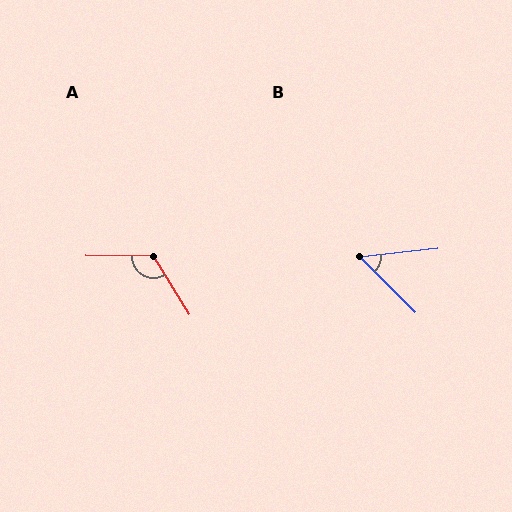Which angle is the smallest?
B, at approximately 51 degrees.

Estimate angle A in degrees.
Approximately 122 degrees.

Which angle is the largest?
A, at approximately 122 degrees.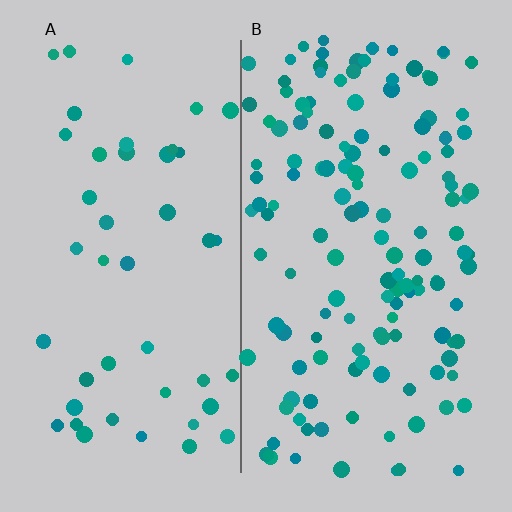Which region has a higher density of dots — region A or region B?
B (the right).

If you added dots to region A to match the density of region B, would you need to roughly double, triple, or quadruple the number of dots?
Approximately triple.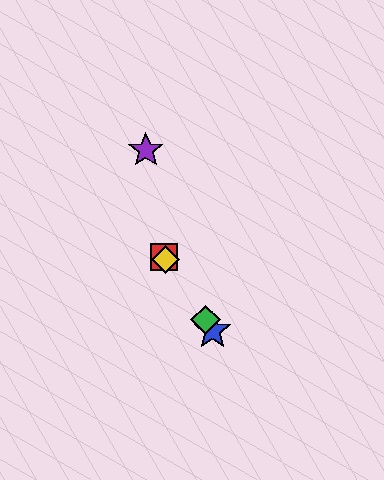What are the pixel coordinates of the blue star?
The blue star is at (212, 331).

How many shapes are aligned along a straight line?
4 shapes (the red square, the blue star, the green diamond, the yellow diamond) are aligned along a straight line.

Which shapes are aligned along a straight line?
The red square, the blue star, the green diamond, the yellow diamond are aligned along a straight line.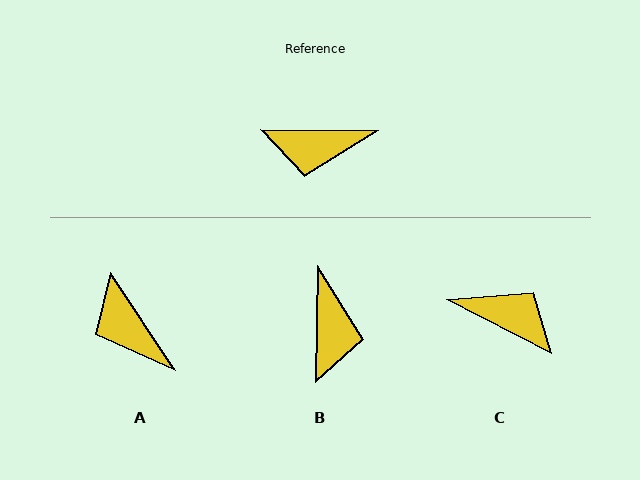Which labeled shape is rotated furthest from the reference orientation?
C, about 153 degrees away.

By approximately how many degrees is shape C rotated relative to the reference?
Approximately 153 degrees counter-clockwise.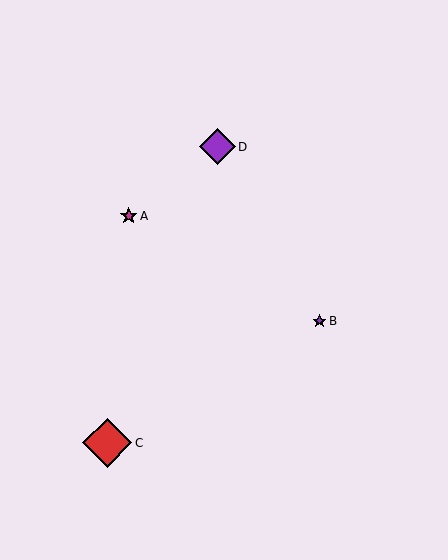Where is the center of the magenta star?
The center of the magenta star is at (129, 216).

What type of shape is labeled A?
Shape A is a magenta star.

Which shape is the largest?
The red diamond (labeled C) is the largest.